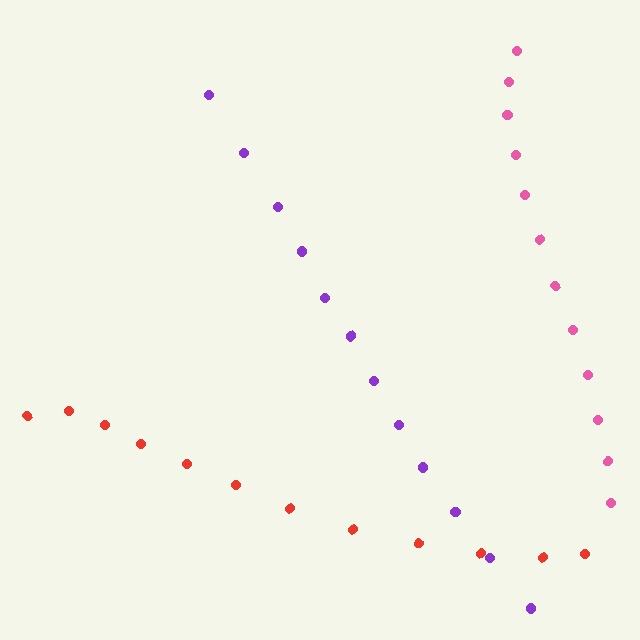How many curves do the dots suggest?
There are 3 distinct paths.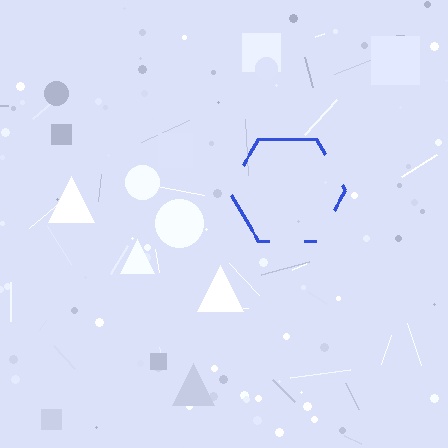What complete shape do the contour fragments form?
The contour fragments form a hexagon.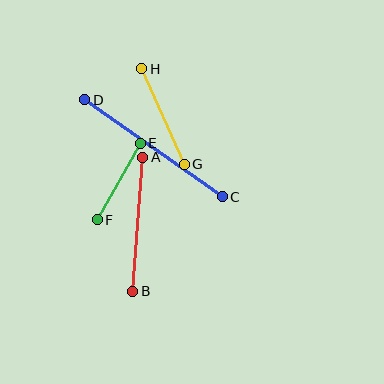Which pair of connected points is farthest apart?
Points C and D are farthest apart.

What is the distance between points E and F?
The distance is approximately 87 pixels.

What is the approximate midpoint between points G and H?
The midpoint is at approximately (163, 116) pixels.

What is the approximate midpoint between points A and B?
The midpoint is at approximately (138, 224) pixels.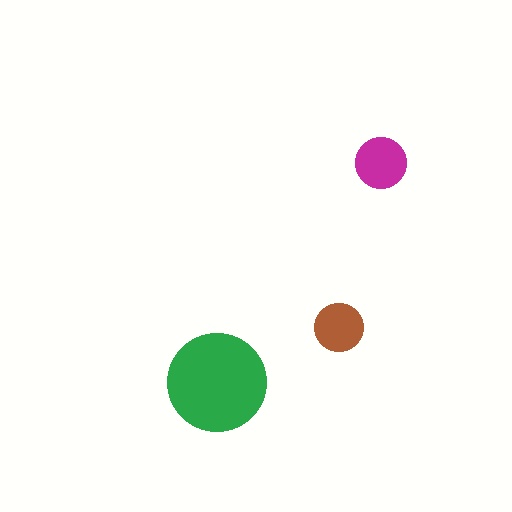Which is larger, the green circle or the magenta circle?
The green one.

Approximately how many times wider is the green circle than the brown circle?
About 2 times wider.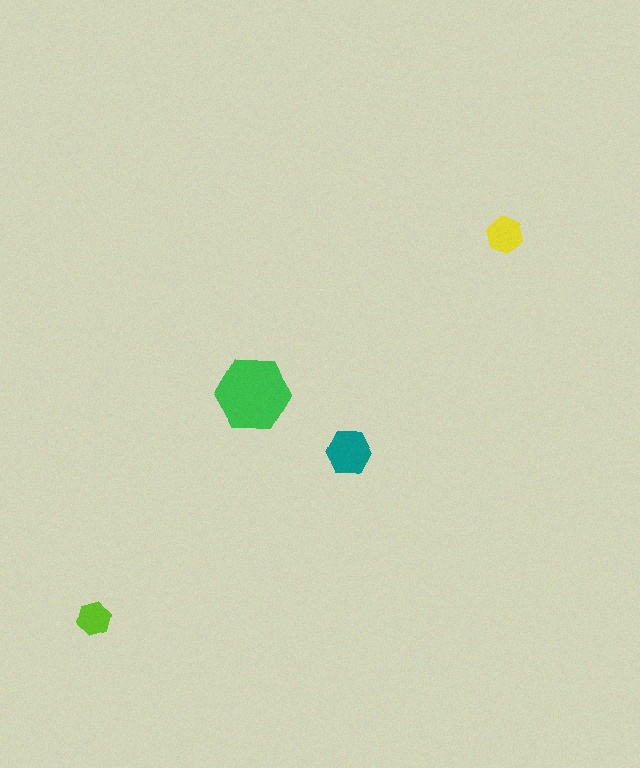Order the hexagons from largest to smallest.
the green one, the teal one, the yellow one, the lime one.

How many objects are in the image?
There are 4 objects in the image.